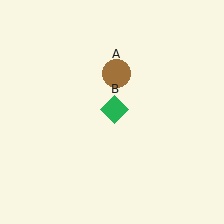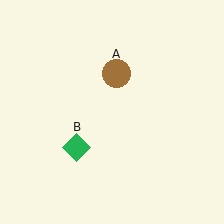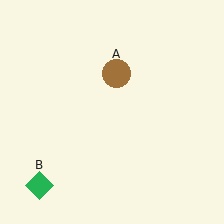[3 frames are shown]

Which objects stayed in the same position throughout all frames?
Brown circle (object A) remained stationary.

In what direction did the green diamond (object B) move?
The green diamond (object B) moved down and to the left.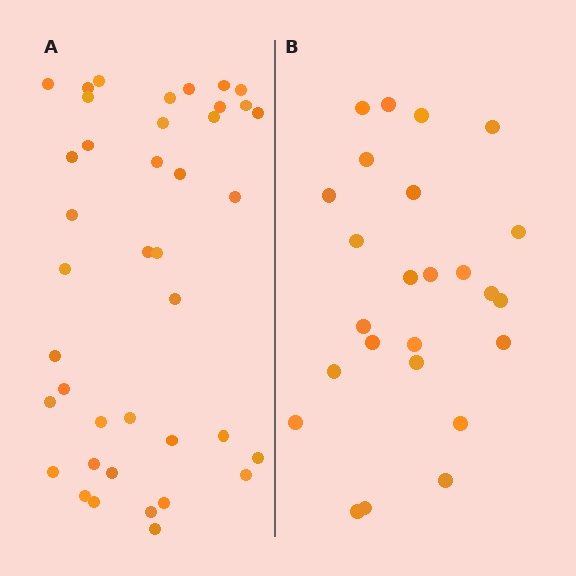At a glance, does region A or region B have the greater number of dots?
Region A (the left region) has more dots.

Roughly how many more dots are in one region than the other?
Region A has approximately 15 more dots than region B.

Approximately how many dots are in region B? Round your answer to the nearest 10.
About 20 dots. (The exact count is 25, which rounds to 20.)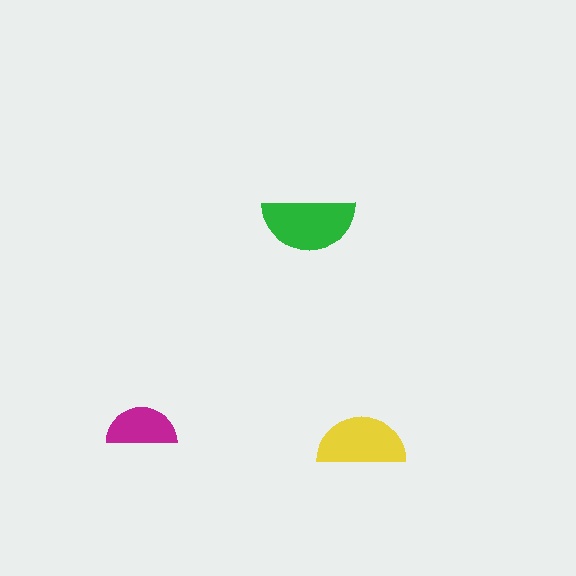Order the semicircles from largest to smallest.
the green one, the yellow one, the magenta one.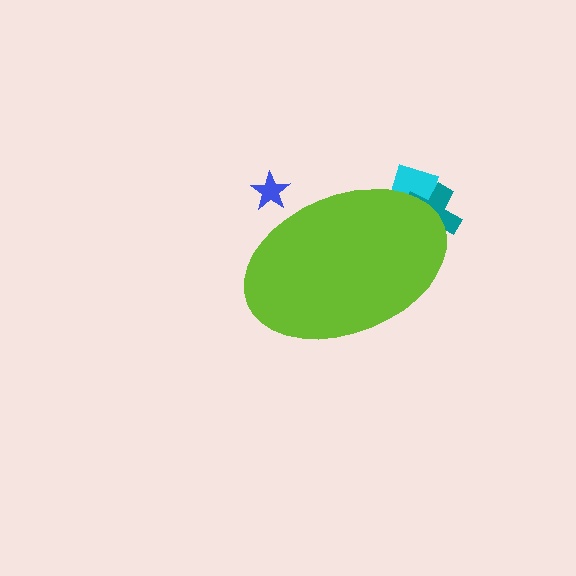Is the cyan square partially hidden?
Yes, the cyan square is partially hidden behind the lime ellipse.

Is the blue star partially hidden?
Yes, the blue star is partially hidden behind the lime ellipse.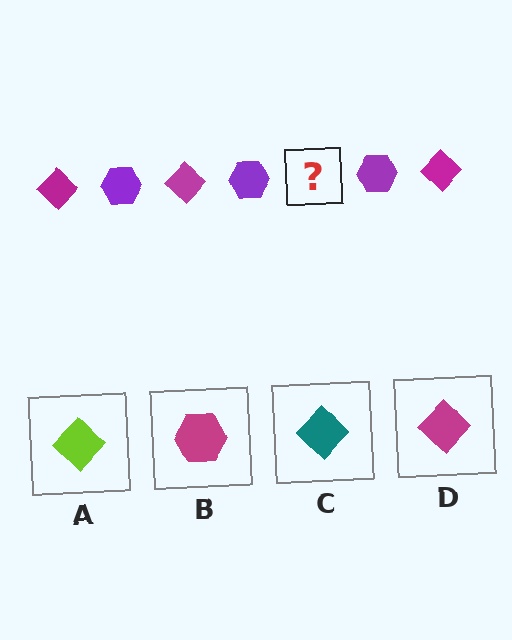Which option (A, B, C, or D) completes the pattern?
D.